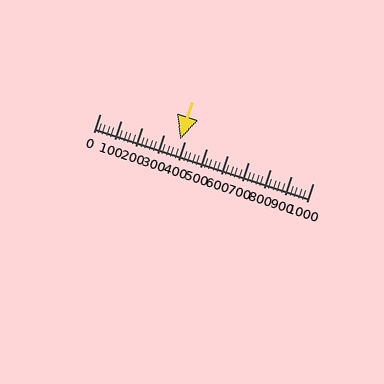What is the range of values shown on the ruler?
The ruler shows values from 0 to 1000.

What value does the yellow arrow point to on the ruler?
The yellow arrow points to approximately 376.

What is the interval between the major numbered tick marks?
The major tick marks are spaced 100 units apart.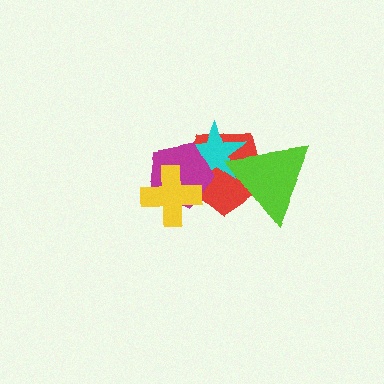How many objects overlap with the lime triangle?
2 objects overlap with the lime triangle.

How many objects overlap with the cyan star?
3 objects overlap with the cyan star.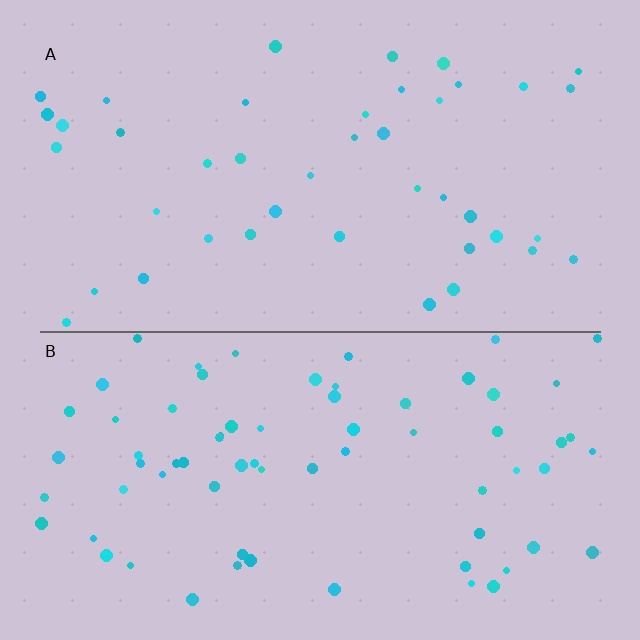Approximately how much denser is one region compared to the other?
Approximately 1.7× — region B over region A.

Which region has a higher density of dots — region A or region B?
B (the bottom).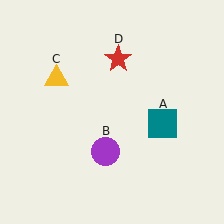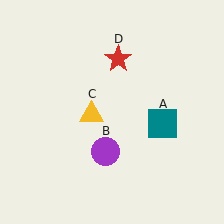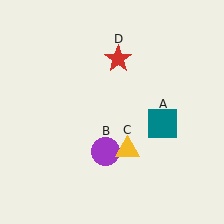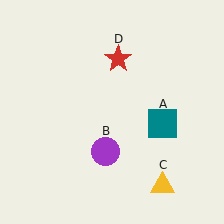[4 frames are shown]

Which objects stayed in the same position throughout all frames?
Teal square (object A) and purple circle (object B) and red star (object D) remained stationary.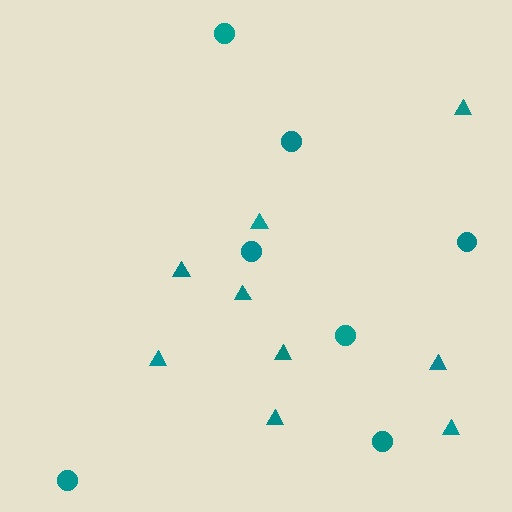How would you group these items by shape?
There are 2 groups: one group of circles (7) and one group of triangles (9).